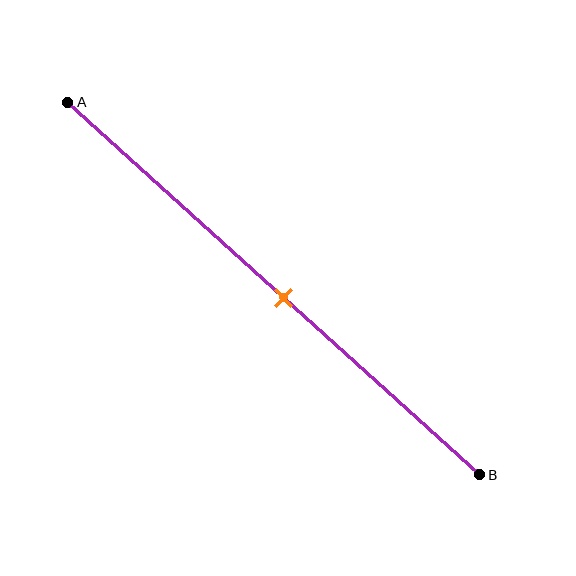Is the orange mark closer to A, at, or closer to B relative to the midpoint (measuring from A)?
The orange mark is approximately at the midpoint of segment AB.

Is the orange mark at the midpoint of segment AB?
Yes, the mark is approximately at the midpoint.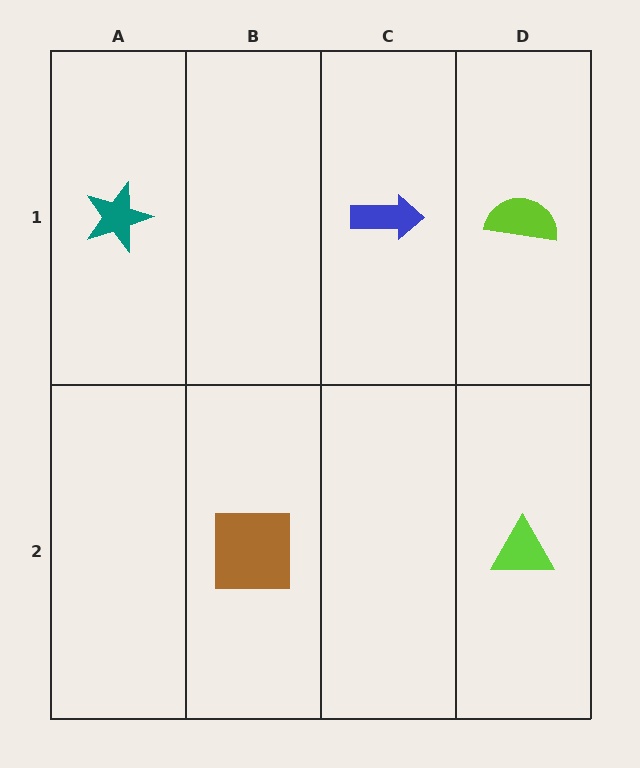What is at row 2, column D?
A lime triangle.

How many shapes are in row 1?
3 shapes.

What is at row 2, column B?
A brown square.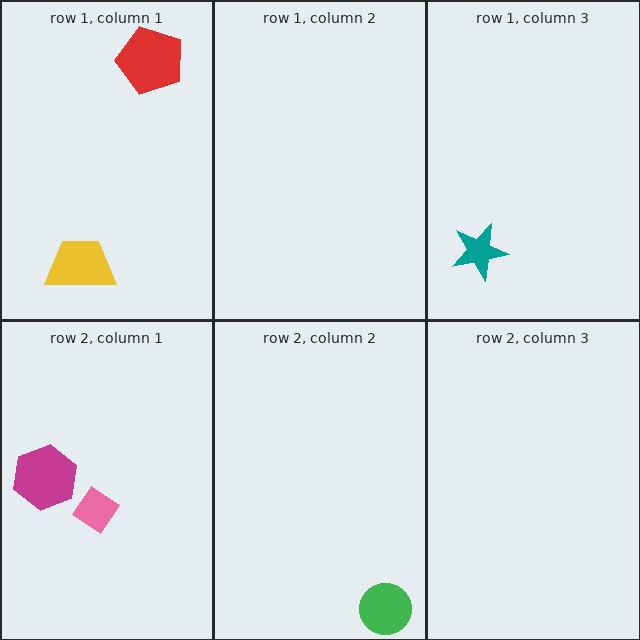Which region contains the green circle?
The row 2, column 2 region.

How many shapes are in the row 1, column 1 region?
2.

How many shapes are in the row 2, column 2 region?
1.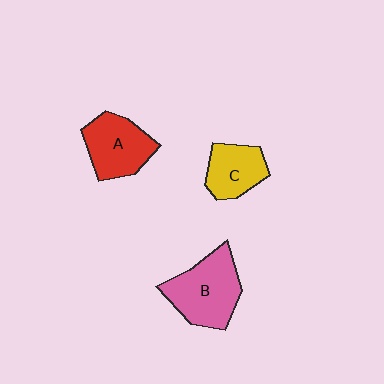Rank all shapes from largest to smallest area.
From largest to smallest: B (pink), A (red), C (yellow).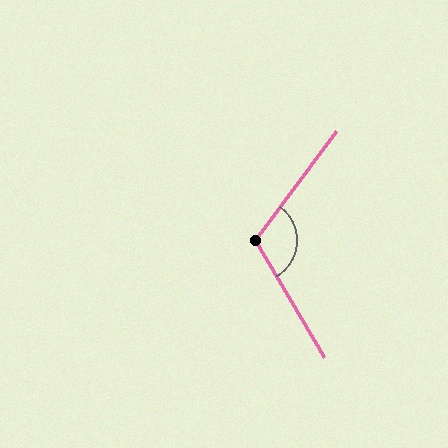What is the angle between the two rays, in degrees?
Approximately 113 degrees.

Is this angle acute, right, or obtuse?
It is obtuse.